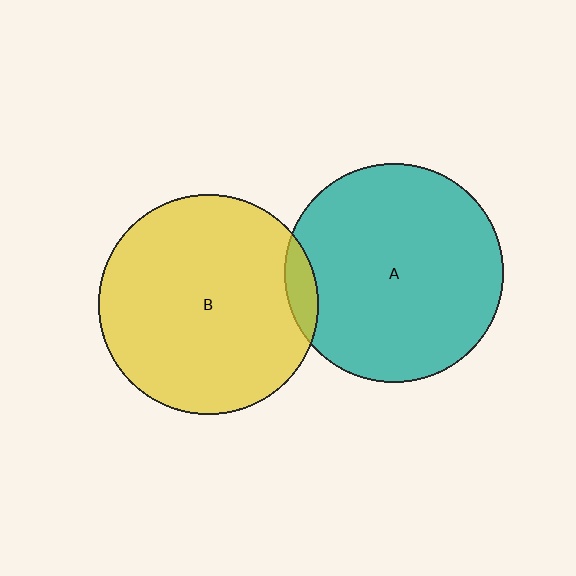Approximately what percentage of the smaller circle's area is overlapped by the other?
Approximately 5%.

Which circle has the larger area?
Circle B (yellow).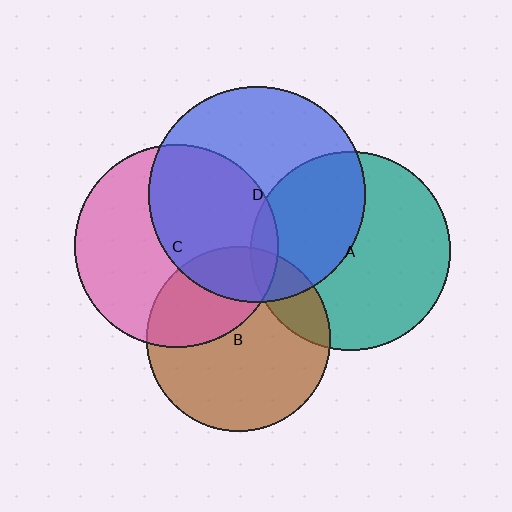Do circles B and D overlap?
Yes.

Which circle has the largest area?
Circle D (blue).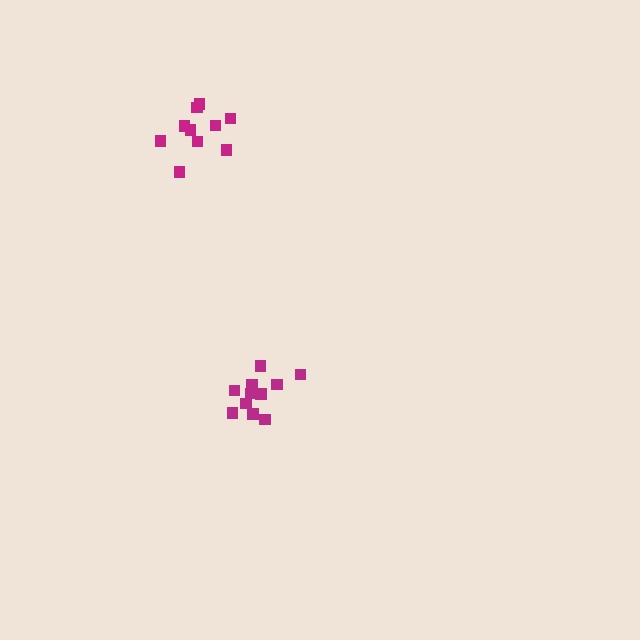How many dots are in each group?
Group 1: 11 dots, Group 2: 10 dots (21 total).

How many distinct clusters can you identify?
There are 2 distinct clusters.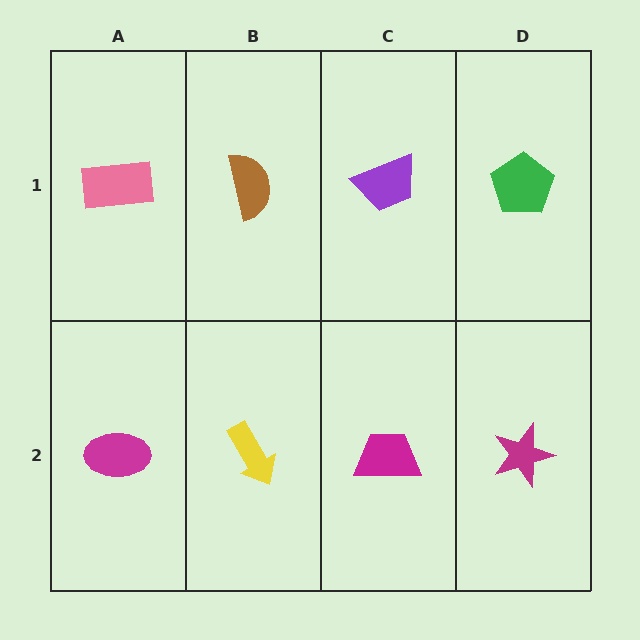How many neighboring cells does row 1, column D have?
2.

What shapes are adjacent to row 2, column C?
A purple trapezoid (row 1, column C), a yellow arrow (row 2, column B), a magenta star (row 2, column D).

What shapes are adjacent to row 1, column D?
A magenta star (row 2, column D), a purple trapezoid (row 1, column C).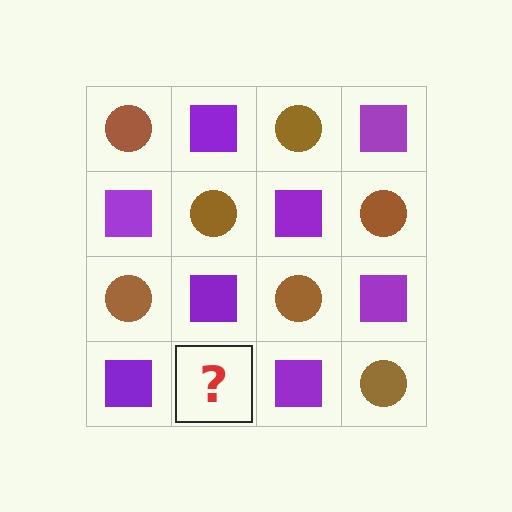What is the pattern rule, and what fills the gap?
The rule is that it alternates brown circle and purple square in a checkerboard pattern. The gap should be filled with a brown circle.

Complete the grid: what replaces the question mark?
The question mark should be replaced with a brown circle.